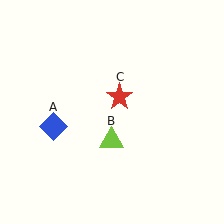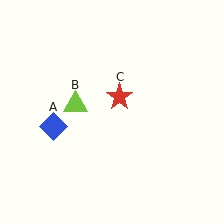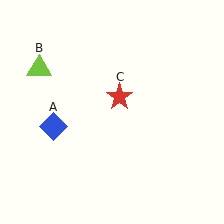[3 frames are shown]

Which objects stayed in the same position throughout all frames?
Blue diamond (object A) and red star (object C) remained stationary.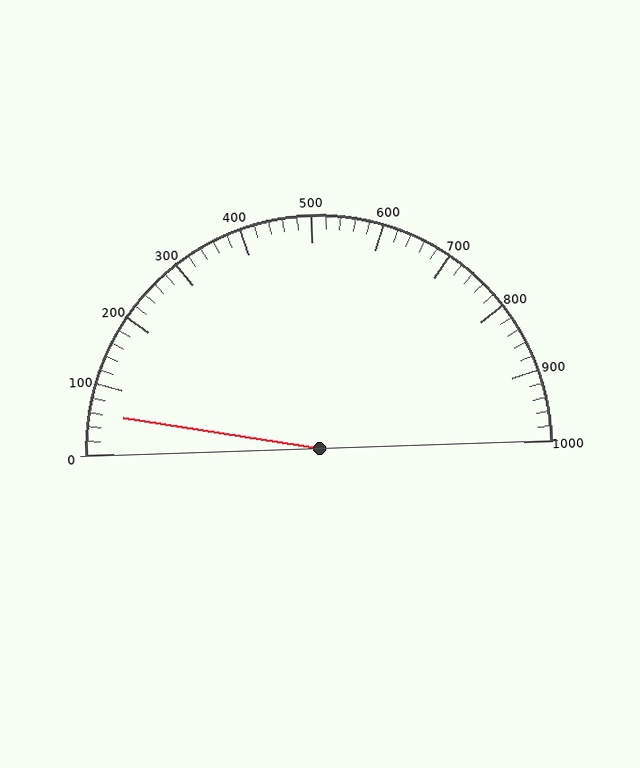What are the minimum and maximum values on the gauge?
The gauge ranges from 0 to 1000.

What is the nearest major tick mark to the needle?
The nearest major tick mark is 100.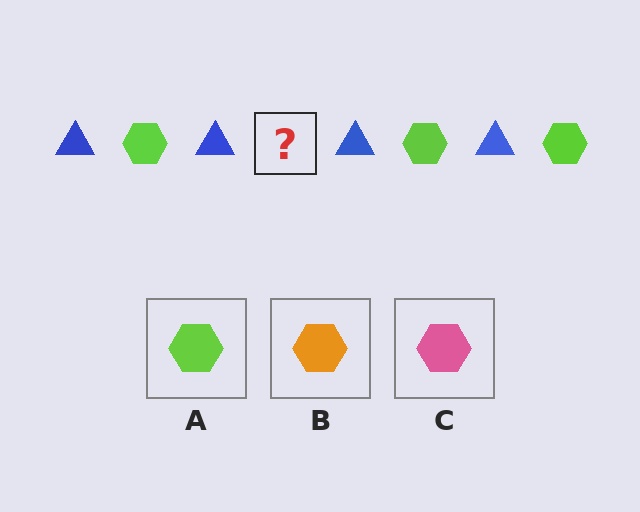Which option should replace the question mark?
Option A.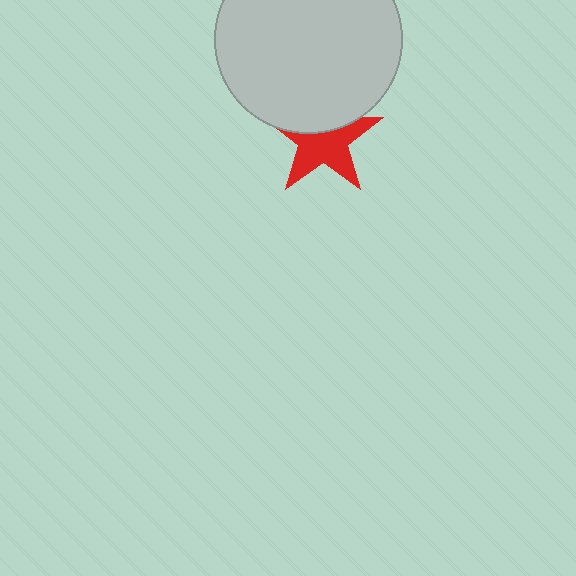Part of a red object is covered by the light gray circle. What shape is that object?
It is a star.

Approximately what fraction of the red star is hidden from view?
Roughly 38% of the red star is hidden behind the light gray circle.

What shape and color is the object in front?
The object in front is a light gray circle.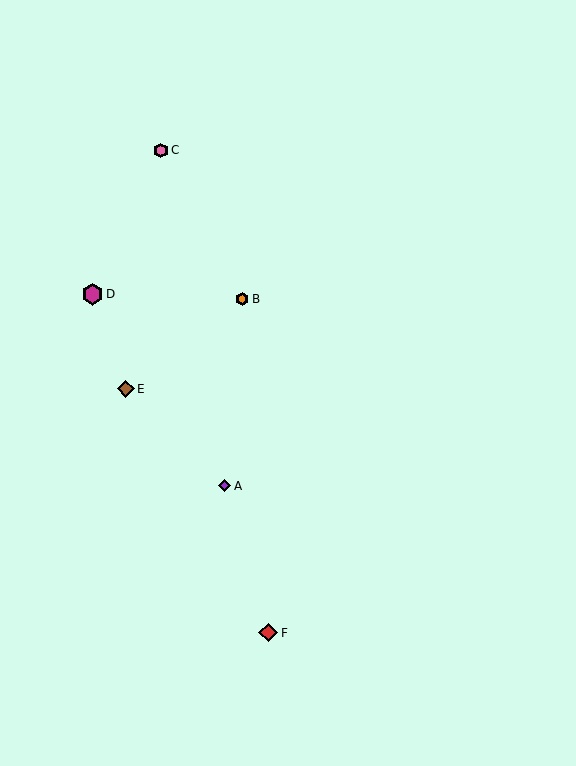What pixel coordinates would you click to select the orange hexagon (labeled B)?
Click at (242, 299) to select the orange hexagon B.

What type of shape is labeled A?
Shape A is a purple diamond.